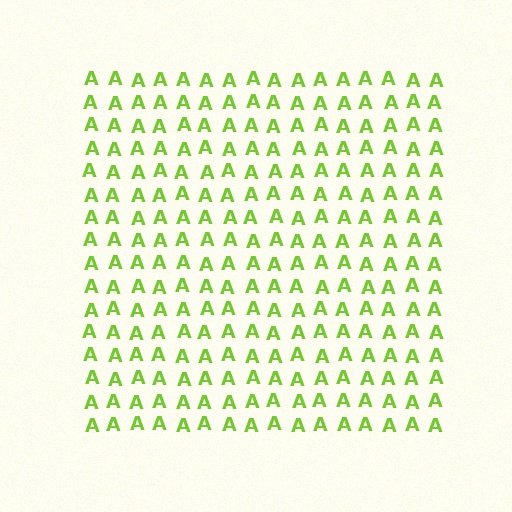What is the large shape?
The large shape is a square.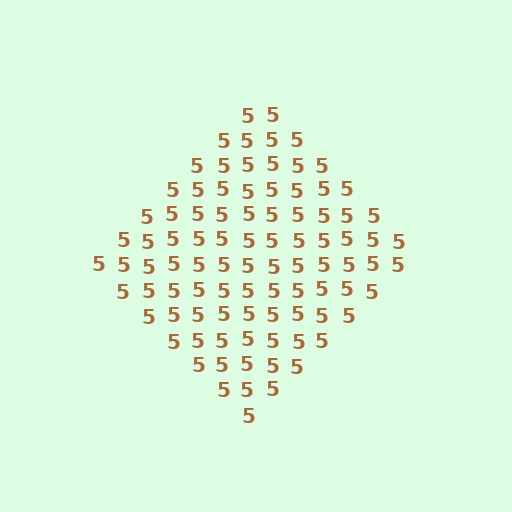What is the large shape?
The large shape is a diamond.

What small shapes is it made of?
It is made of small digit 5's.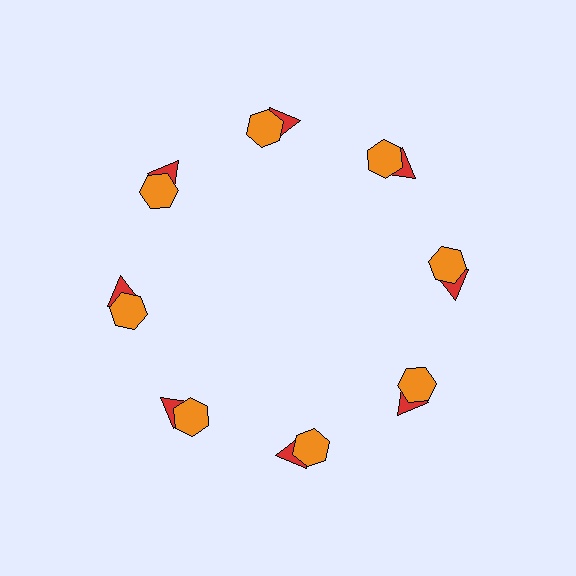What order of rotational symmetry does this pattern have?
This pattern has 8-fold rotational symmetry.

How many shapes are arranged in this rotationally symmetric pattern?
There are 16 shapes, arranged in 8 groups of 2.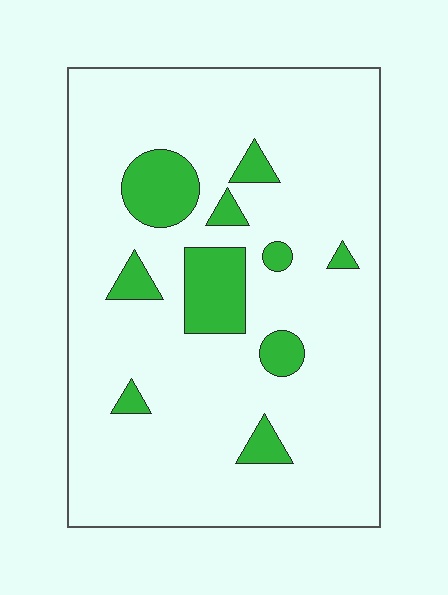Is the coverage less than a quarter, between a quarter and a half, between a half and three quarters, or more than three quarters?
Less than a quarter.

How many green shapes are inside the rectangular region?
10.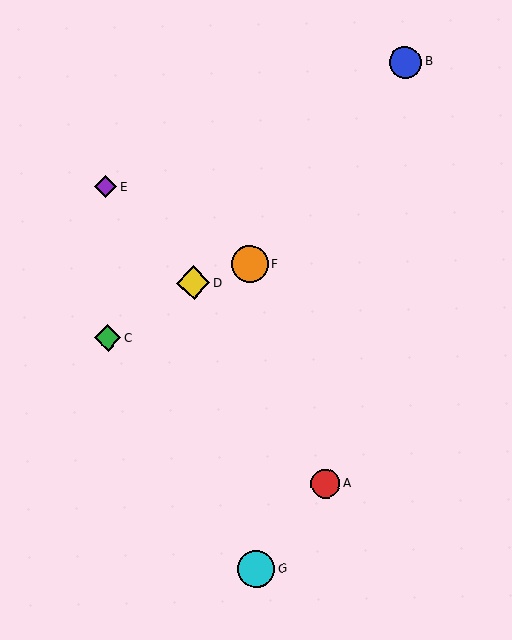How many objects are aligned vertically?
2 objects (F, G) are aligned vertically.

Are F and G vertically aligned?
Yes, both are at x≈250.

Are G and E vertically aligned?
No, G is at x≈256 and E is at x≈106.